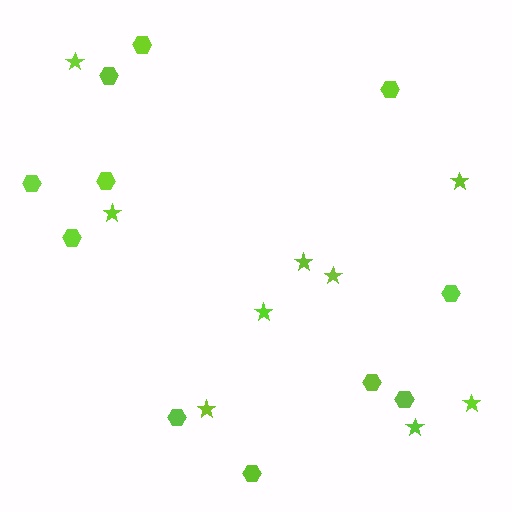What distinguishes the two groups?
There are 2 groups: one group of stars (9) and one group of hexagons (11).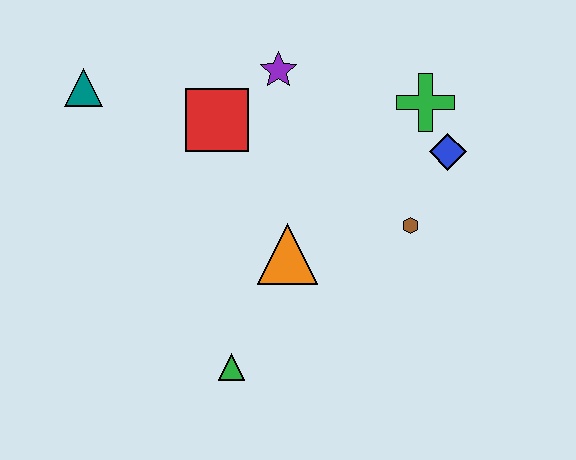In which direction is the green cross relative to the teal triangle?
The green cross is to the right of the teal triangle.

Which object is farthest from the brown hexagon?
The teal triangle is farthest from the brown hexagon.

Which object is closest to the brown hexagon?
The blue diamond is closest to the brown hexagon.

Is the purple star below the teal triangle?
No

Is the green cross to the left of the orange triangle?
No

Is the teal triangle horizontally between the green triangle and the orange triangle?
No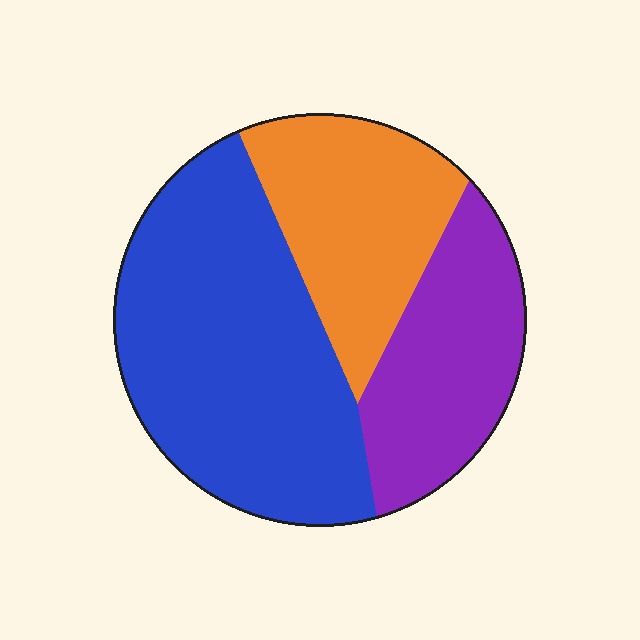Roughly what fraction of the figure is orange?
Orange covers around 25% of the figure.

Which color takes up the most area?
Blue, at roughly 50%.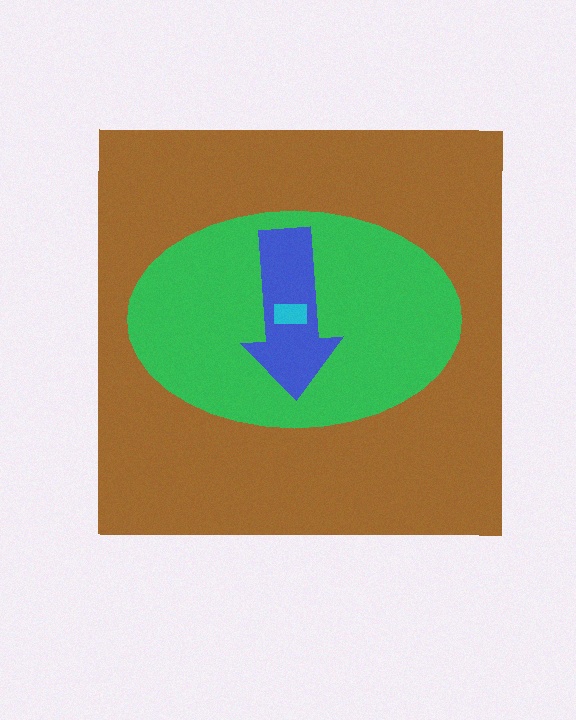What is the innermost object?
The cyan rectangle.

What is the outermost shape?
The brown square.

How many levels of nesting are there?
4.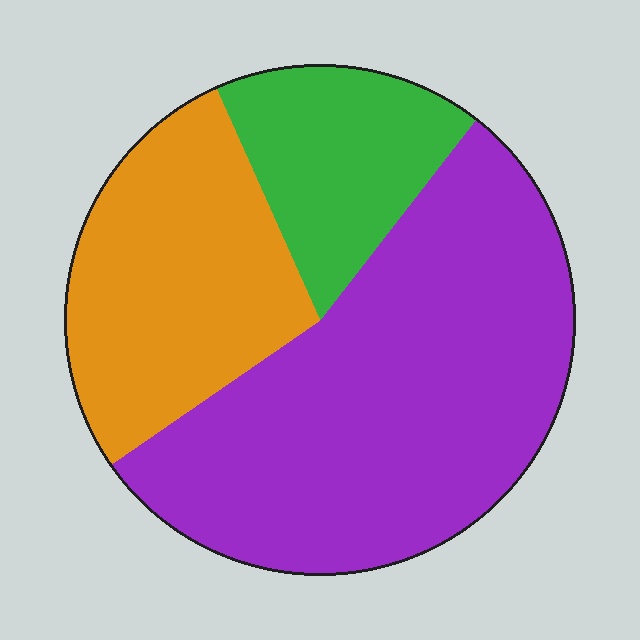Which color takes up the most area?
Purple, at roughly 55%.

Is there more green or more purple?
Purple.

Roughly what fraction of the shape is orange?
Orange covers 28% of the shape.